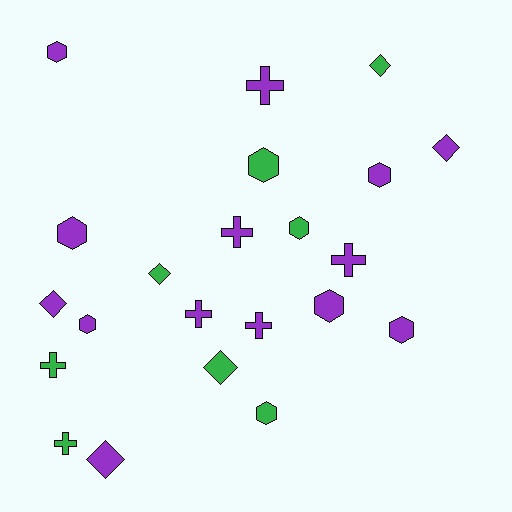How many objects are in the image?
There are 22 objects.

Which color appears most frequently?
Purple, with 14 objects.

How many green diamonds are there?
There are 3 green diamonds.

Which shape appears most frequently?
Hexagon, with 9 objects.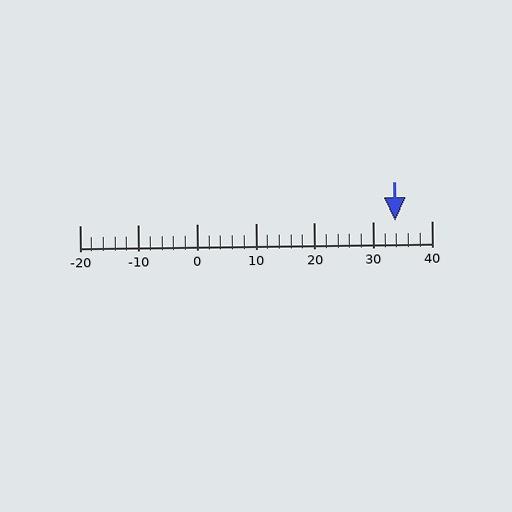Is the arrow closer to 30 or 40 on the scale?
The arrow is closer to 30.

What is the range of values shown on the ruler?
The ruler shows values from -20 to 40.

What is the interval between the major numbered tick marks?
The major tick marks are spaced 10 units apart.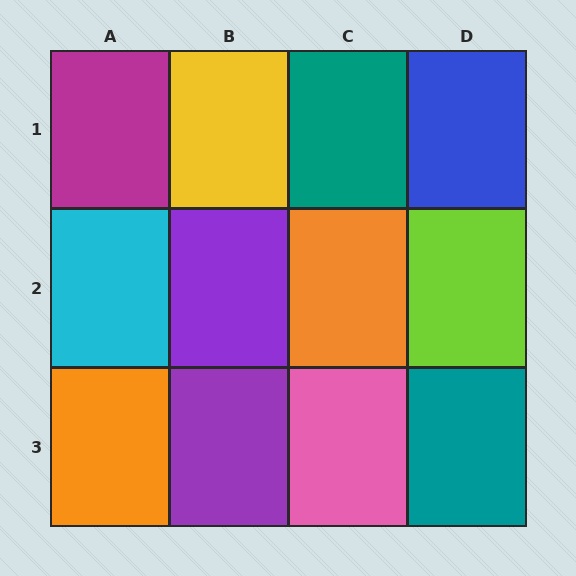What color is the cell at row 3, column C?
Pink.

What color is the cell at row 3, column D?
Teal.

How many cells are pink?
1 cell is pink.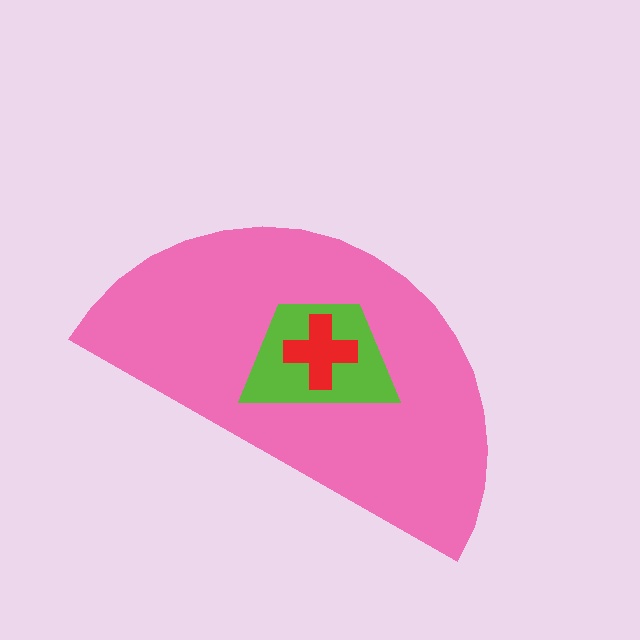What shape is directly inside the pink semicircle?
The lime trapezoid.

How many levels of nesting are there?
3.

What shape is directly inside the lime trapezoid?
The red cross.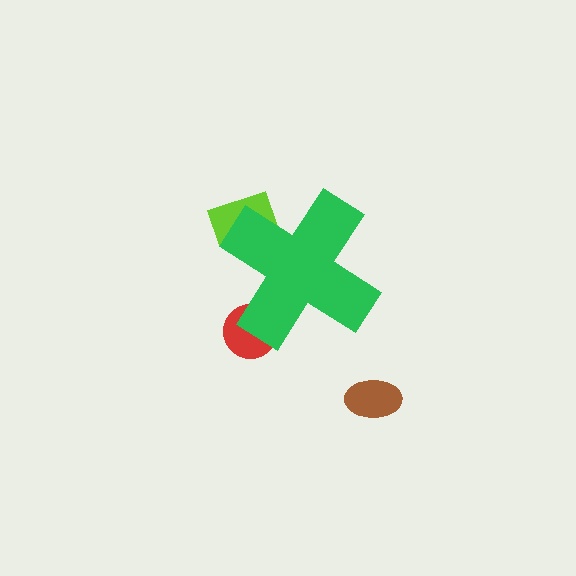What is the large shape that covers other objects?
A green cross.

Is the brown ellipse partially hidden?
No, the brown ellipse is fully visible.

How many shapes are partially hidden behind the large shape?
2 shapes are partially hidden.